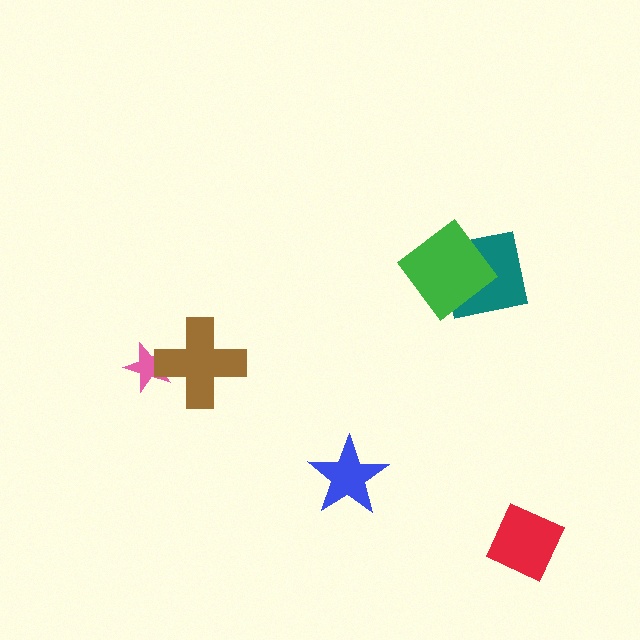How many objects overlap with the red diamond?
0 objects overlap with the red diamond.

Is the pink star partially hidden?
Yes, it is partially covered by another shape.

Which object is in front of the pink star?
The brown cross is in front of the pink star.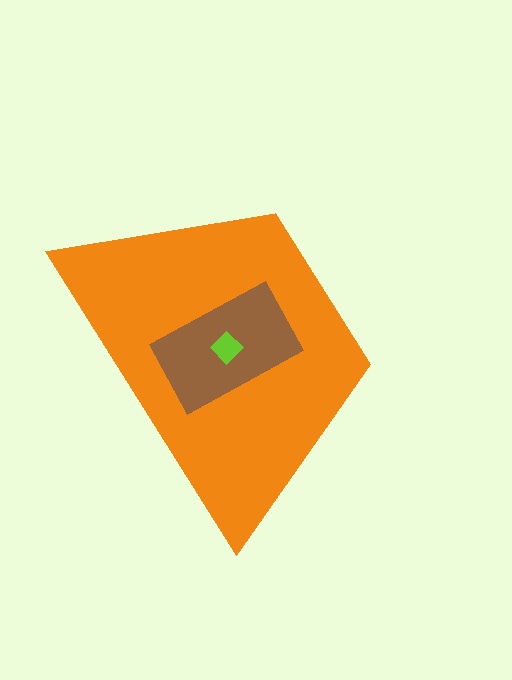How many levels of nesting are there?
3.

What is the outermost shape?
The orange trapezoid.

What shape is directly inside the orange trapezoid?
The brown rectangle.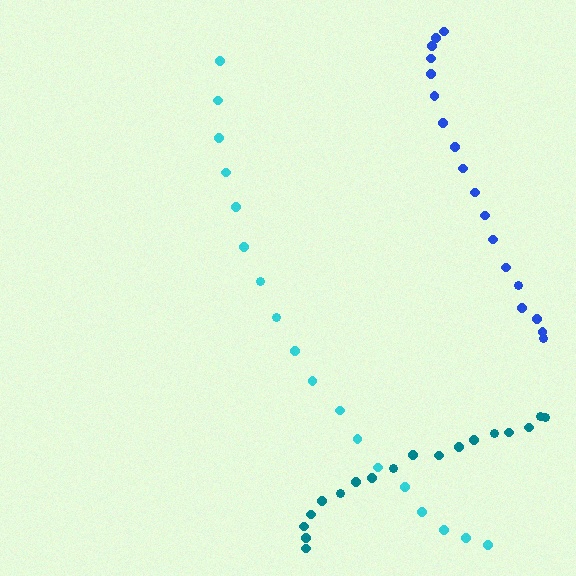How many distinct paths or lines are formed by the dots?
There are 3 distinct paths.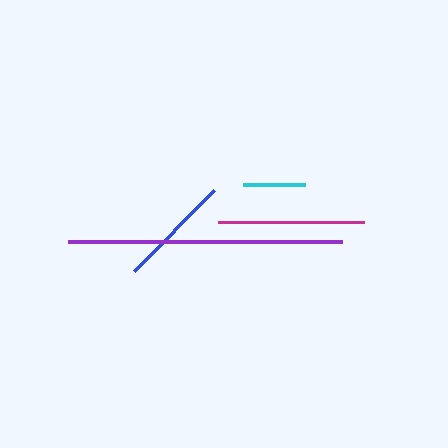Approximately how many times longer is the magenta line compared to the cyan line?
The magenta line is approximately 2.4 times the length of the cyan line.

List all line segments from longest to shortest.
From longest to shortest: purple, magenta, blue, cyan.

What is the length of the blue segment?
The blue segment is approximately 114 pixels long.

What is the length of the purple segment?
The purple segment is approximately 274 pixels long.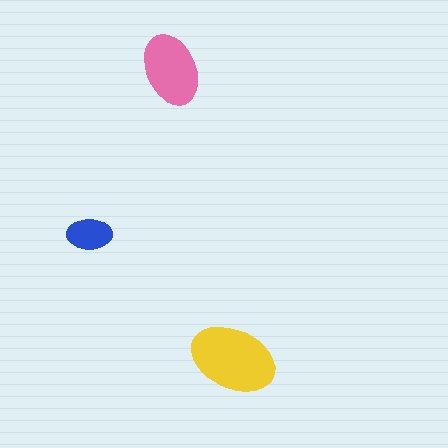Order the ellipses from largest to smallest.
the yellow one, the pink one, the blue one.